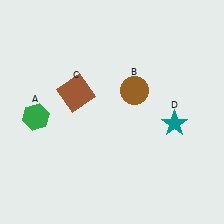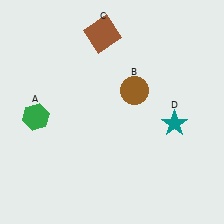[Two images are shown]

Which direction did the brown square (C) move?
The brown square (C) moved up.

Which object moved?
The brown square (C) moved up.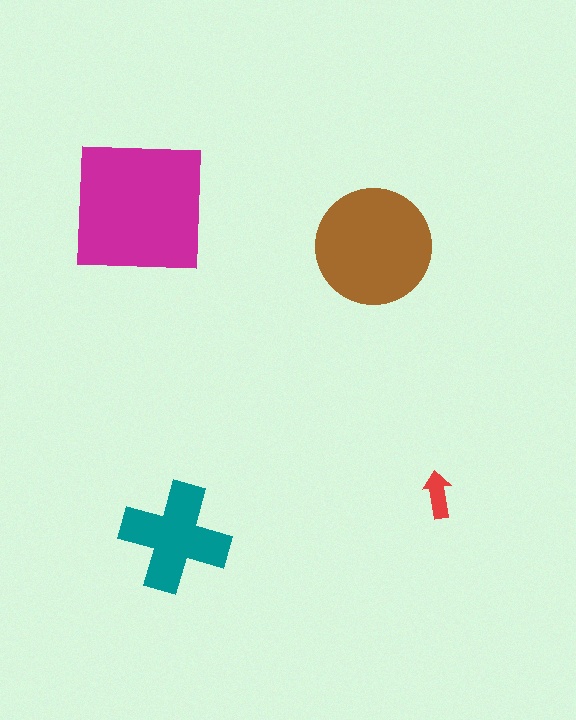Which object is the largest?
The magenta square.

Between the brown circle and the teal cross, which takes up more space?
The brown circle.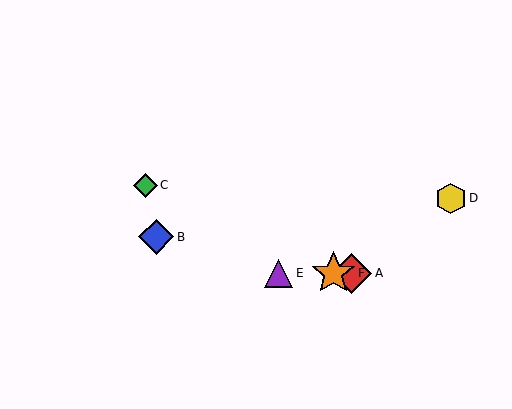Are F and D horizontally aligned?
No, F is at y≈273 and D is at y≈198.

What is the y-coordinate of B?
Object B is at y≈237.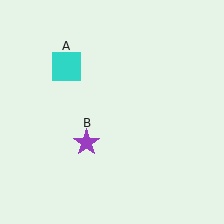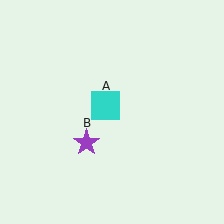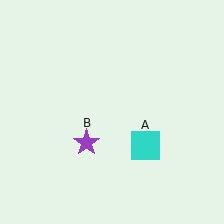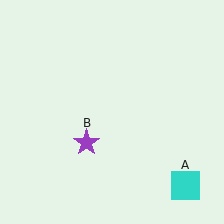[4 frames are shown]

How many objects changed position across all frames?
1 object changed position: cyan square (object A).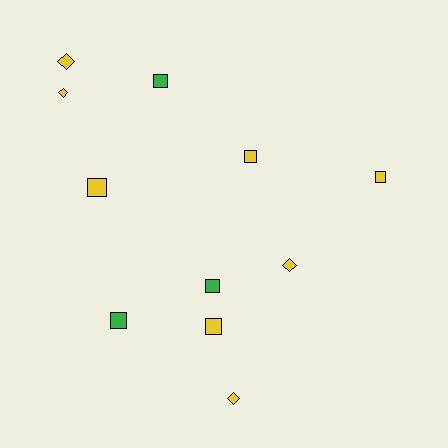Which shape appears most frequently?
Square, with 7 objects.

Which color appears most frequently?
Yellow, with 8 objects.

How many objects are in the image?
There are 11 objects.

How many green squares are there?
There are 3 green squares.